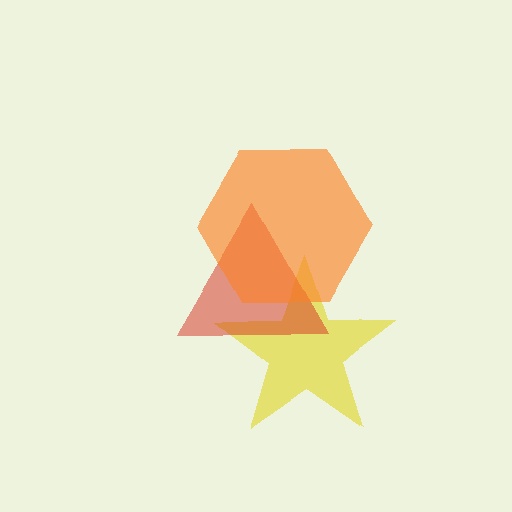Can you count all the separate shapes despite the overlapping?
Yes, there are 3 separate shapes.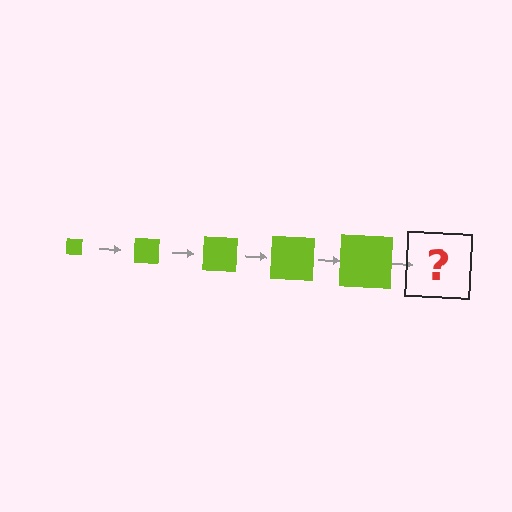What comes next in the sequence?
The next element should be a lime square, larger than the previous one.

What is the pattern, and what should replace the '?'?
The pattern is that the square gets progressively larger each step. The '?' should be a lime square, larger than the previous one.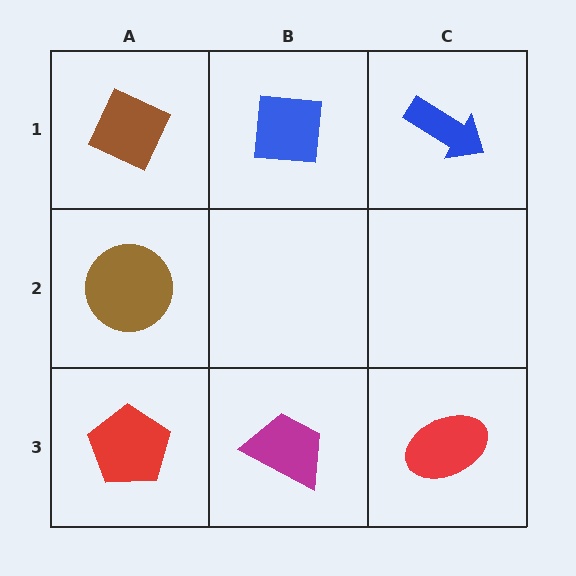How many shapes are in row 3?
3 shapes.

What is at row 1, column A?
A brown diamond.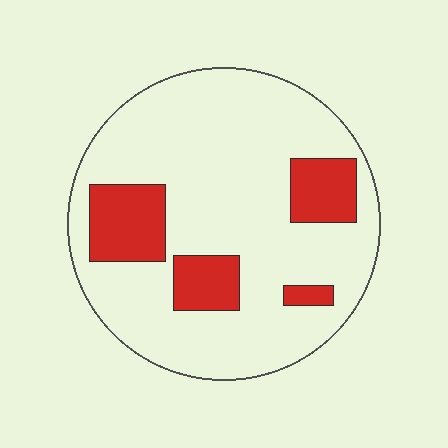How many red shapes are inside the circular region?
4.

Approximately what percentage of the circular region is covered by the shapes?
Approximately 20%.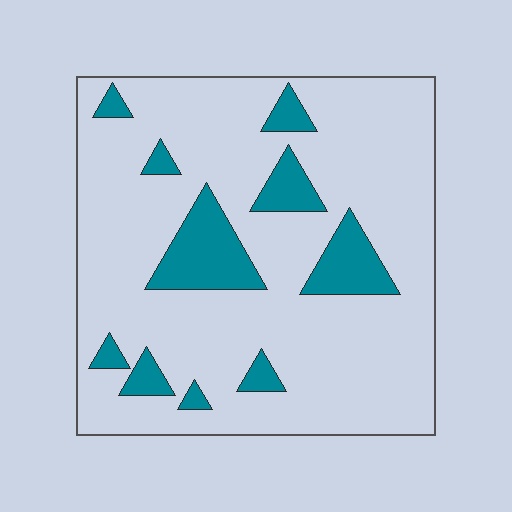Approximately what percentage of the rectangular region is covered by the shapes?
Approximately 15%.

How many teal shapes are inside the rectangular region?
10.